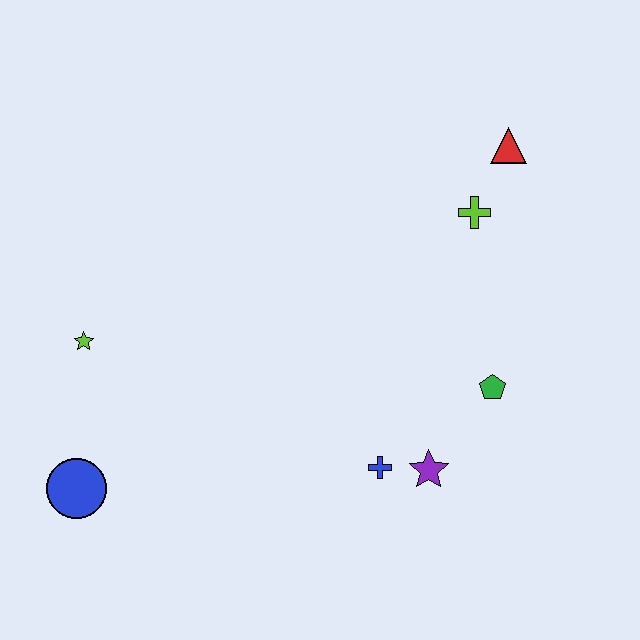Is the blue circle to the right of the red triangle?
No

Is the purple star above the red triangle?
No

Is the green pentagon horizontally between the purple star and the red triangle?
Yes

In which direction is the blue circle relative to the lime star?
The blue circle is below the lime star.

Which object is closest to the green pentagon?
The purple star is closest to the green pentagon.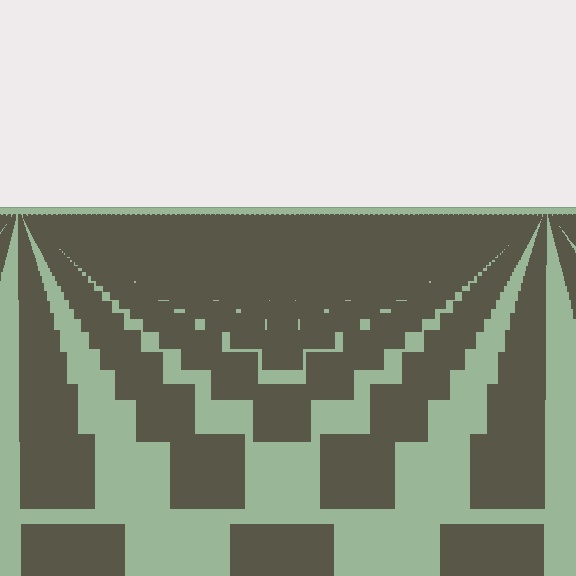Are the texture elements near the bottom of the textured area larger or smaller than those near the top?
Larger. Near the bottom, elements are closer to the viewer and appear at a bigger on-screen size.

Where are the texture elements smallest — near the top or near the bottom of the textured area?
Near the top.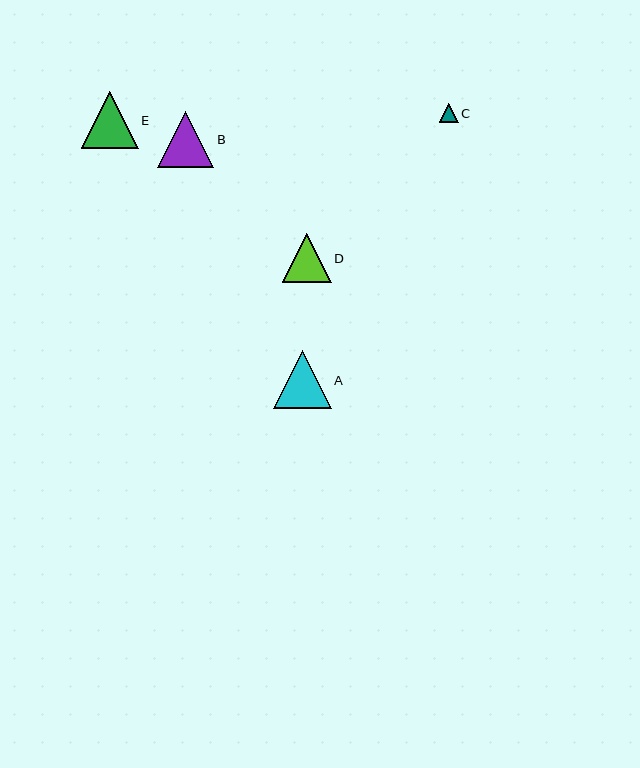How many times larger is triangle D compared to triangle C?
Triangle D is approximately 2.6 times the size of triangle C.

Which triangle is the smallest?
Triangle C is the smallest with a size of approximately 19 pixels.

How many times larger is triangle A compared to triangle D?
Triangle A is approximately 1.2 times the size of triangle D.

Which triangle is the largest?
Triangle A is the largest with a size of approximately 58 pixels.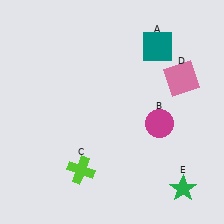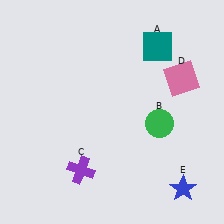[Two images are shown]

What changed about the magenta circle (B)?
In Image 1, B is magenta. In Image 2, it changed to green.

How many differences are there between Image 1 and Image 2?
There are 3 differences between the two images.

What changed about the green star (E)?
In Image 1, E is green. In Image 2, it changed to blue.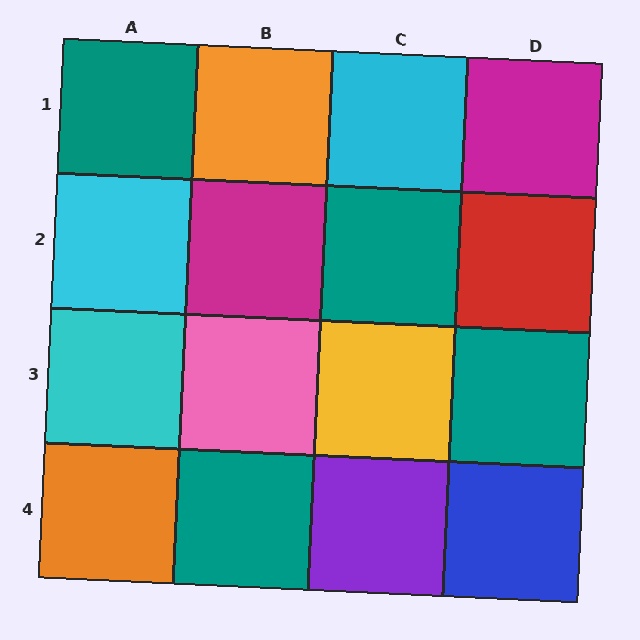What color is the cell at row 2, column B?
Magenta.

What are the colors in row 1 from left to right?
Teal, orange, cyan, magenta.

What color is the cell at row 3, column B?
Pink.